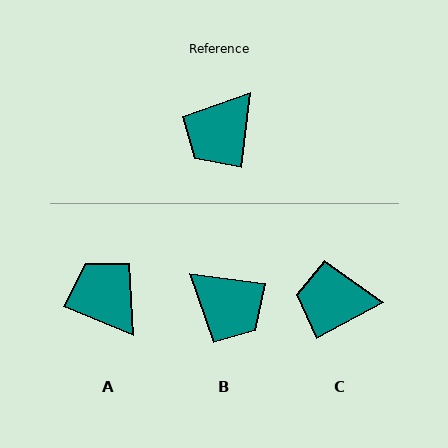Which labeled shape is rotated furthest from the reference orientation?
A, about 106 degrees away.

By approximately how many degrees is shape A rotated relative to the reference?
Approximately 106 degrees clockwise.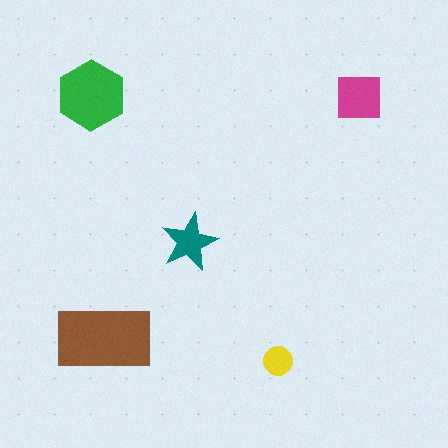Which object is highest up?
The green hexagon is topmost.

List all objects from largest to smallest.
The brown rectangle, the green hexagon, the magenta square, the teal star, the yellow circle.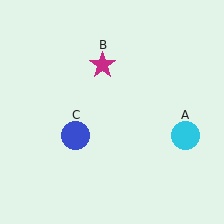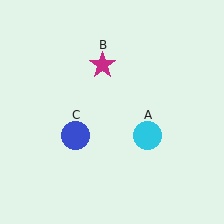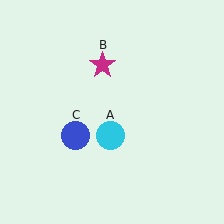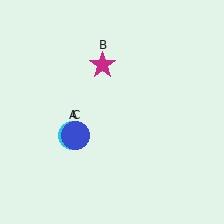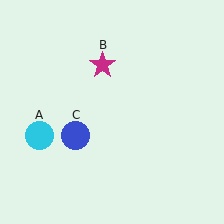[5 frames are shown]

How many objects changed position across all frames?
1 object changed position: cyan circle (object A).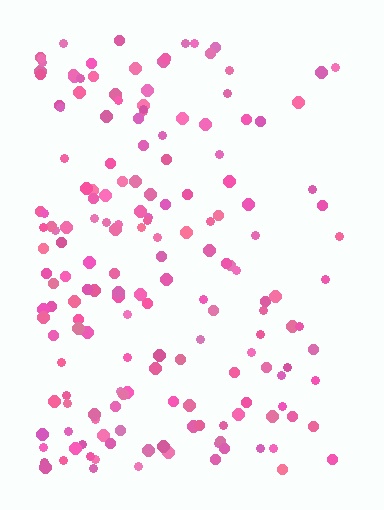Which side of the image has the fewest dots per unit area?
The right.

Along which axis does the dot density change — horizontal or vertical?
Horizontal.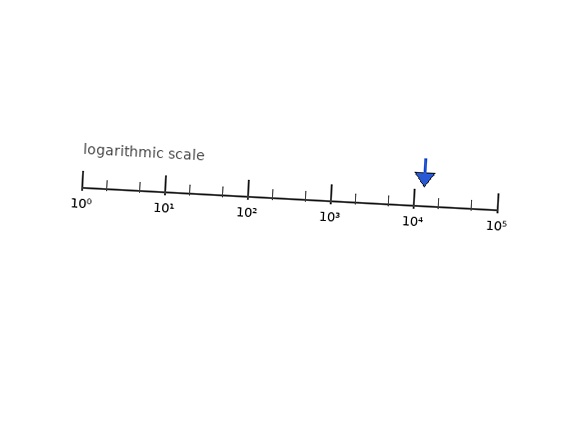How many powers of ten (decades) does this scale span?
The scale spans 5 decades, from 1 to 100000.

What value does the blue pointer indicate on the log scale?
The pointer indicates approximately 13000.